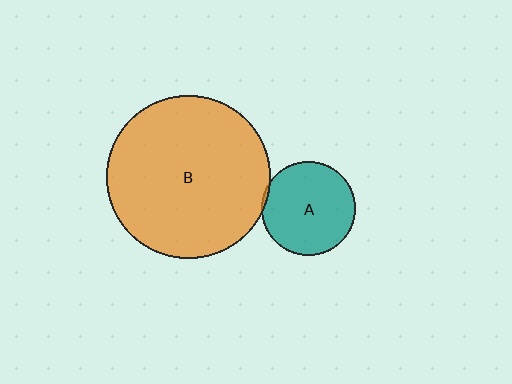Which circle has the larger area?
Circle B (orange).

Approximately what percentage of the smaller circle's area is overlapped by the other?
Approximately 5%.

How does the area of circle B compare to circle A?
Approximately 3.0 times.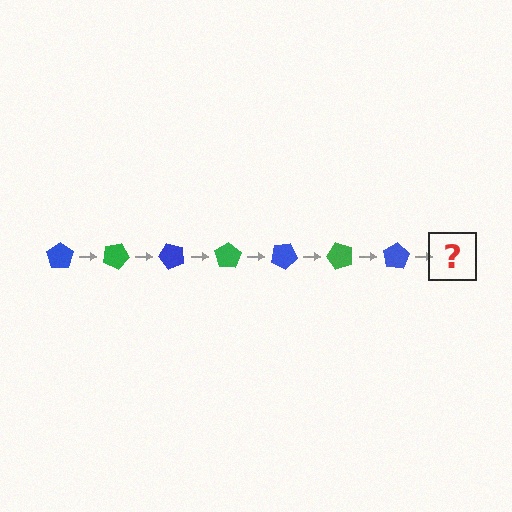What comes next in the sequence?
The next element should be a green pentagon, rotated 175 degrees from the start.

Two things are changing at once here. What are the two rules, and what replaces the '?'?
The two rules are that it rotates 25 degrees each step and the color cycles through blue and green. The '?' should be a green pentagon, rotated 175 degrees from the start.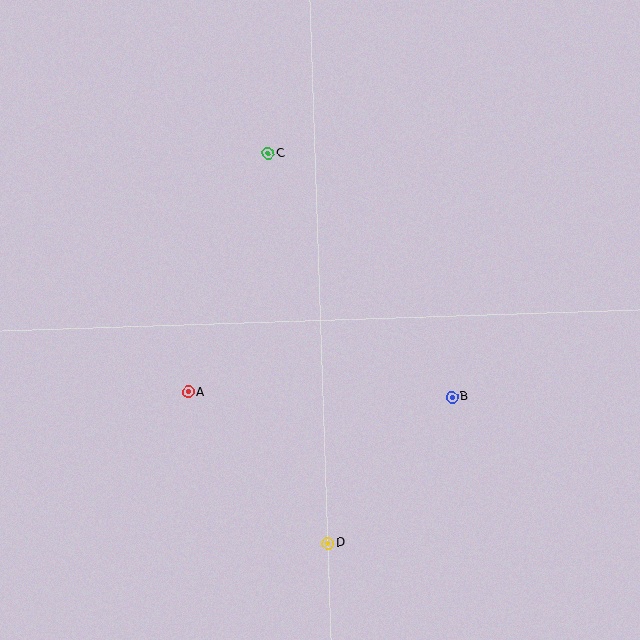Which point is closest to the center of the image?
Point A at (189, 392) is closest to the center.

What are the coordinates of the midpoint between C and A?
The midpoint between C and A is at (228, 273).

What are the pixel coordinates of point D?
Point D is at (328, 543).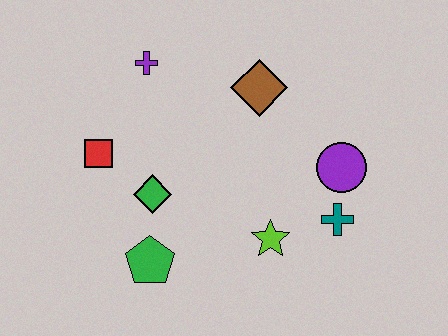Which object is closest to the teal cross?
The purple circle is closest to the teal cross.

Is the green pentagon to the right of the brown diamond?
No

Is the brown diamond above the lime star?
Yes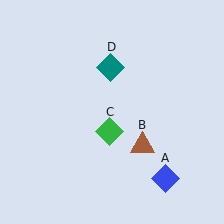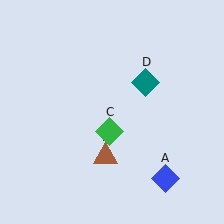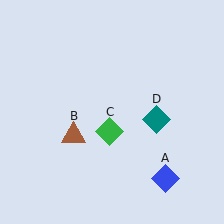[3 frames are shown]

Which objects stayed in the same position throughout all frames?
Blue diamond (object A) and green diamond (object C) remained stationary.